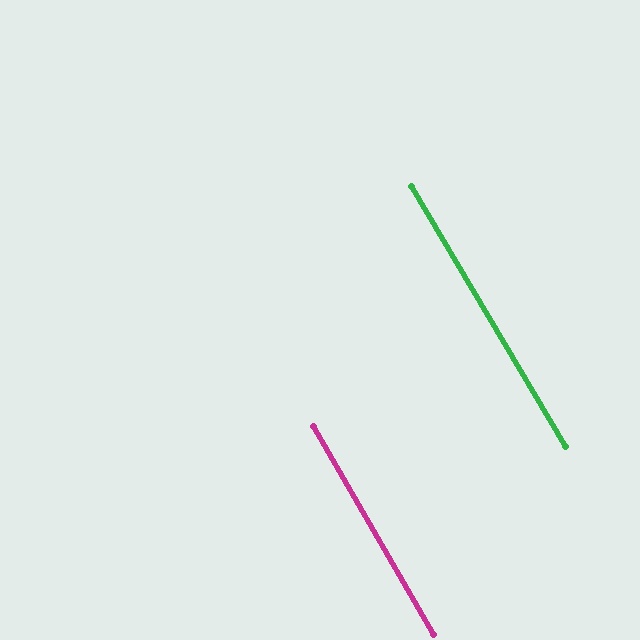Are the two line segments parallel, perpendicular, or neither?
Parallel — their directions differ by only 0.5°.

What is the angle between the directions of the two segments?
Approximately 0 degrees.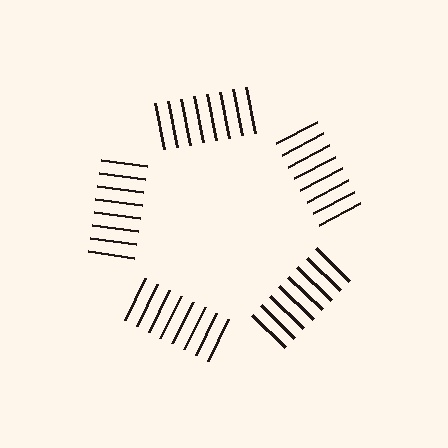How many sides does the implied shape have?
5 sides — the line-ends trace a pentagon.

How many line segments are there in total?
40 — 8 along each of the 5 edges.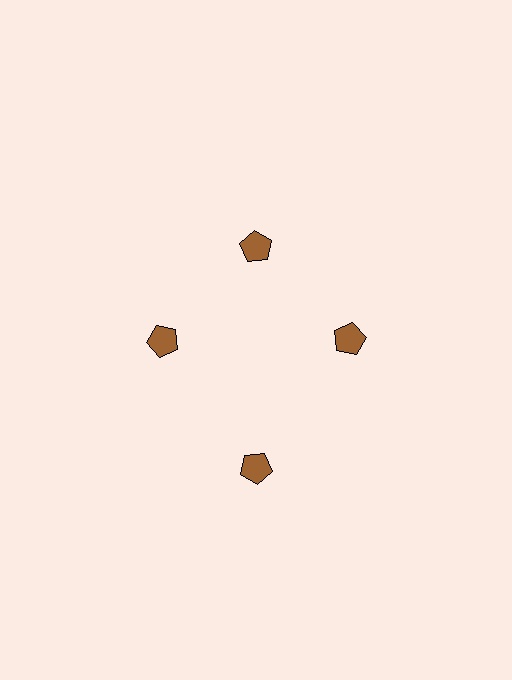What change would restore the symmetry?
The symmetry would be restored by moving it inward, back onto the ring so that all 4 pentagons sit at equal angles and equal distance from the center.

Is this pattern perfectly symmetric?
No. The 4 brown pentagons are arranged in a ring, but one element near the 6 o'clock position is pushed outward from the center, breaking the 4-fold rotational symmetry.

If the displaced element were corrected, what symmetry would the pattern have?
It would have 4-fold rotational symmetry — the pattern would map onto itself every 90 degrees.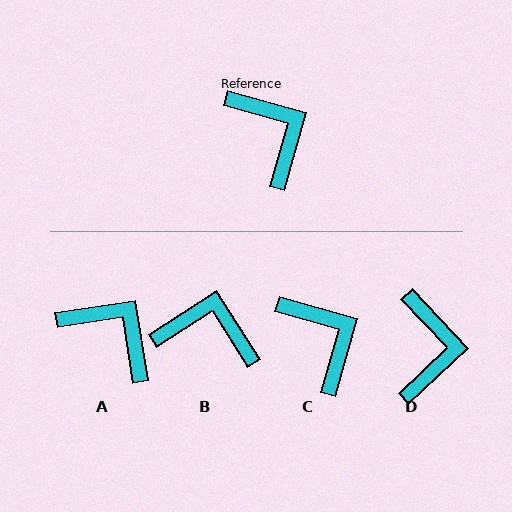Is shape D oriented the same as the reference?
No, it is off by about 31 degrees.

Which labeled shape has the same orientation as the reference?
C.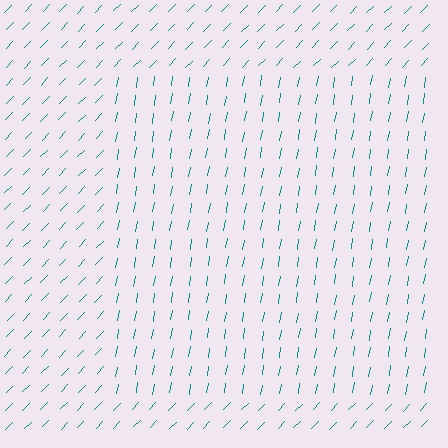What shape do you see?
I see a rectangle.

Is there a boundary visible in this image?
Yes, there is a texture boundary formed by a change in line orientation.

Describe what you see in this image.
The image is filled with small teal line segments. A rectangle region in the image has lines oriented differently from the surrounding lines, creating a visible texture boundary.